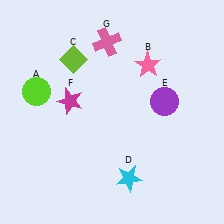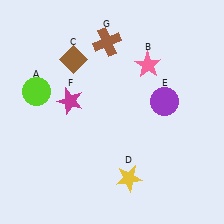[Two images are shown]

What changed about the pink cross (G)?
In Image 1, G is pink. In Image 2, it changed to brown.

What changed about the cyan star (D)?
In Image 1, D is cyan. In Image 2, it changed to yellow.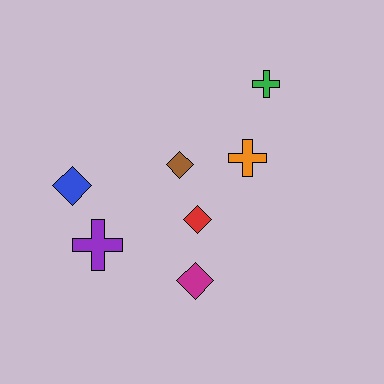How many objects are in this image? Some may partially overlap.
There are 7 objects.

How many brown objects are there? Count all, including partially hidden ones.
There is 1 brown object.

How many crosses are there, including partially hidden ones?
There are 3 crosses.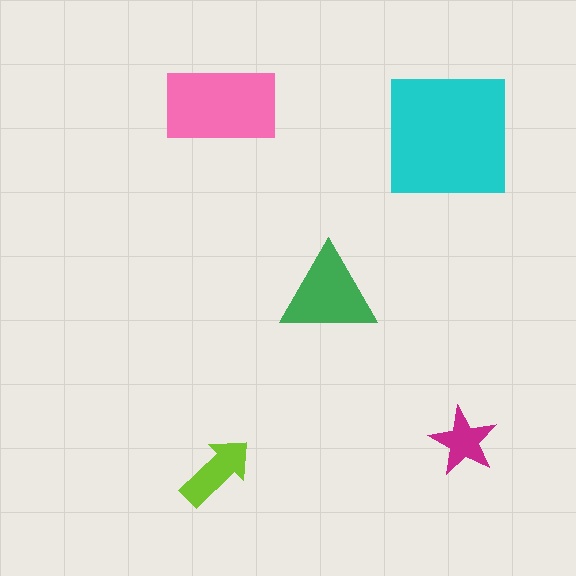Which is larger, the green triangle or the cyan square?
The cyan square.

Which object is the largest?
The cyan square.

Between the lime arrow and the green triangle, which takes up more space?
The green triangle.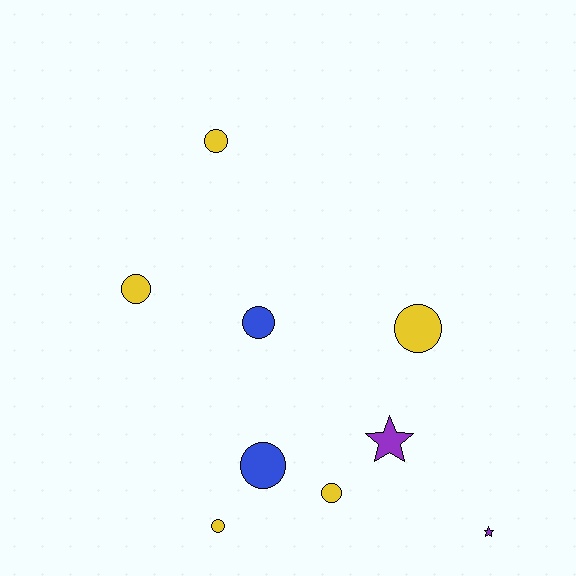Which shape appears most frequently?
Circle, with 7 objects.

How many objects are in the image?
There are 9 objects.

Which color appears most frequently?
Yellow, with 5 objects.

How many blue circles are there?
There are 2 blue circles.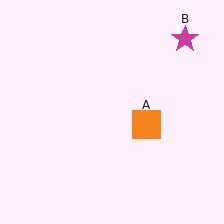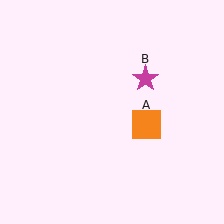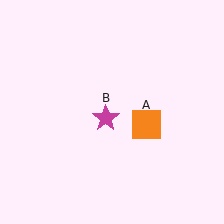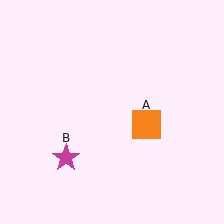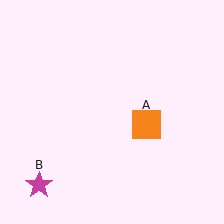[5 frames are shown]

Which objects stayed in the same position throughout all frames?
Orange square (object A) remained stationary.